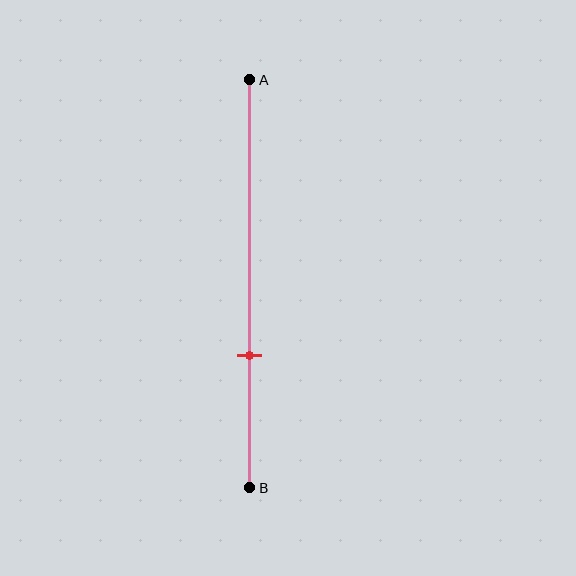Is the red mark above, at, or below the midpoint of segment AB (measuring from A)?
The red mark is below the midpoint of segment AB.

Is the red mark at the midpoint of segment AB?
No, the mark is at about 70% from A, not at the 50% midpoint.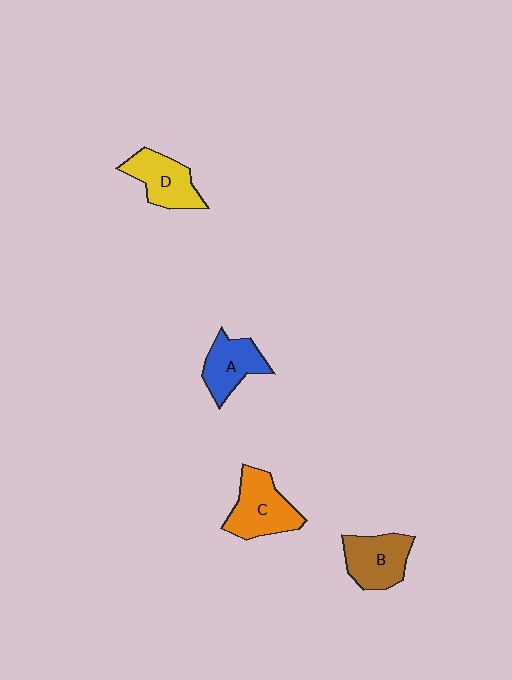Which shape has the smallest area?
Shape A (blue).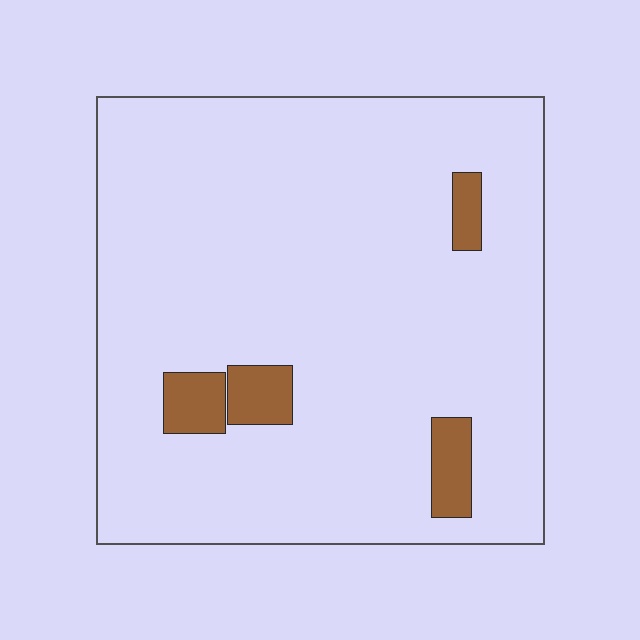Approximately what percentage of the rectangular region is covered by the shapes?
Approximately 5%.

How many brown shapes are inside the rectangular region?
4.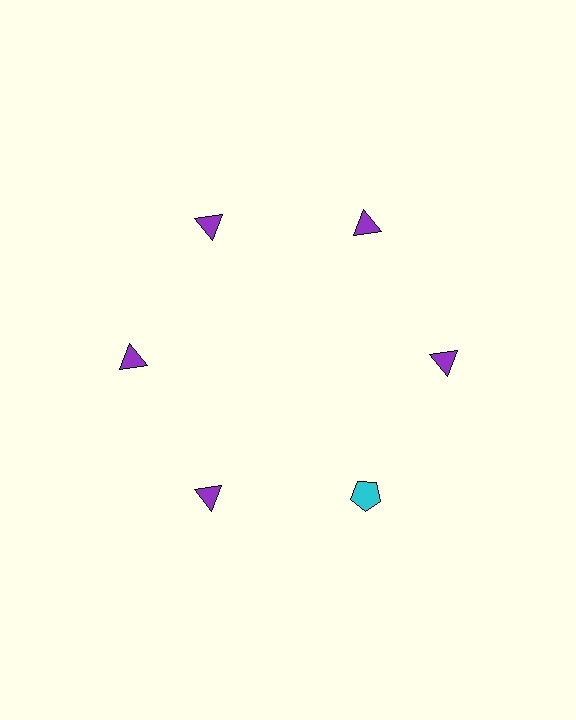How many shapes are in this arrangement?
There are 6 shapes arranged in a ring pattern.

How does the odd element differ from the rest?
It differs in both color (cyan instead of purple) and shape (pentagon instead of triangle).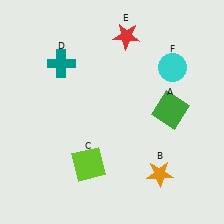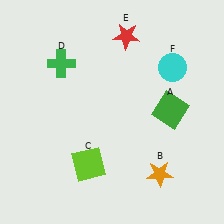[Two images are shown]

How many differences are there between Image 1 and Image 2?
There is 1 difference between the two images.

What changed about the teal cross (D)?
In Image 1, D is teal. In Image 2, it changed to green.